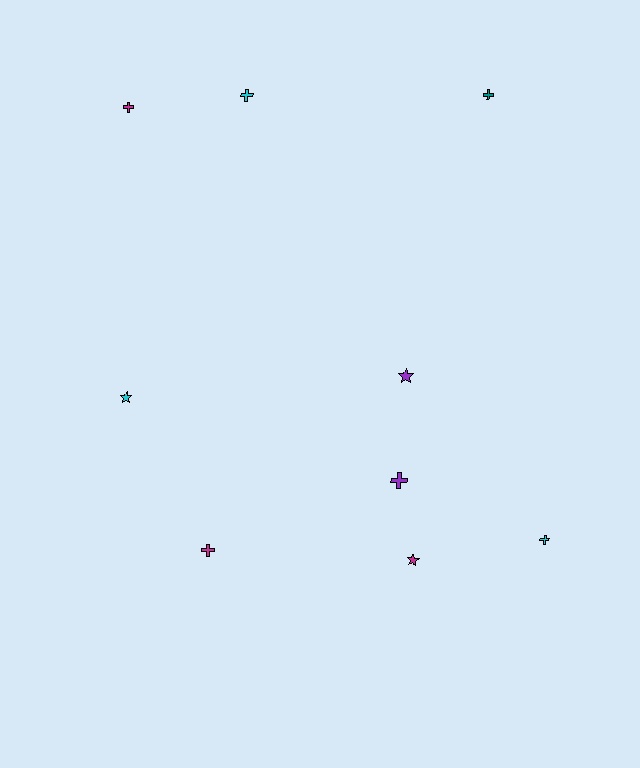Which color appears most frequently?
Cyan, with 3 objects.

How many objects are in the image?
There are 9 objects.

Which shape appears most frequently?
Cross, with 6 objects.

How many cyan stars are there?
There is 1 cyan star.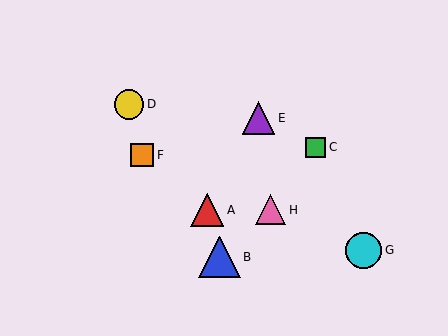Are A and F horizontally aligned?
No, A is at y≈210 and F is at y≈155.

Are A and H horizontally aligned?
Yes, both are at y≈210.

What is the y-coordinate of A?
Object A is at y≈210.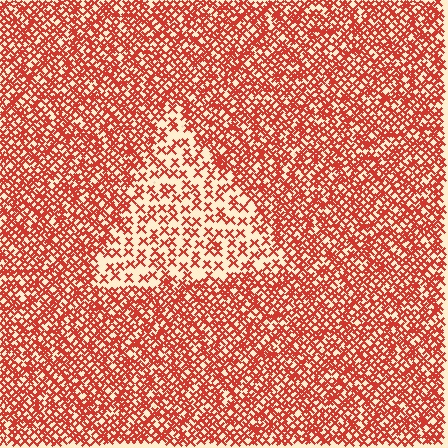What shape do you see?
I see a triangle.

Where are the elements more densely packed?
The elements are more densely packed outside the triangle boundary.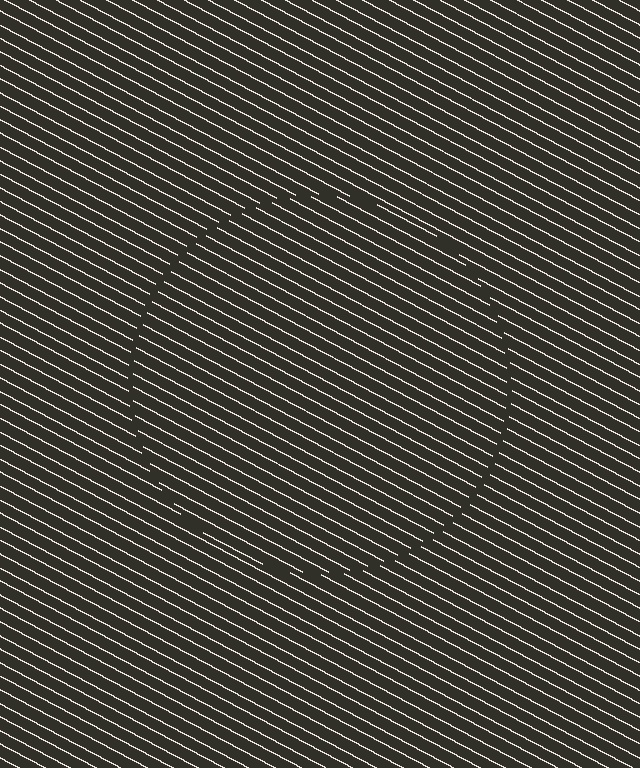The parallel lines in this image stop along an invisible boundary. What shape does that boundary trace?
An illusory circle. The interior of the shape contains the same grating, shifted by half a period — the contour is defined by the phase discontinuity where line-ends from the inner and outer gratings abut.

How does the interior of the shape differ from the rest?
The interior of the shape contains the same grating, shifted by half a period — the contour is defined by the phase discontinuity where line-ends from the inner and outer gratings abut.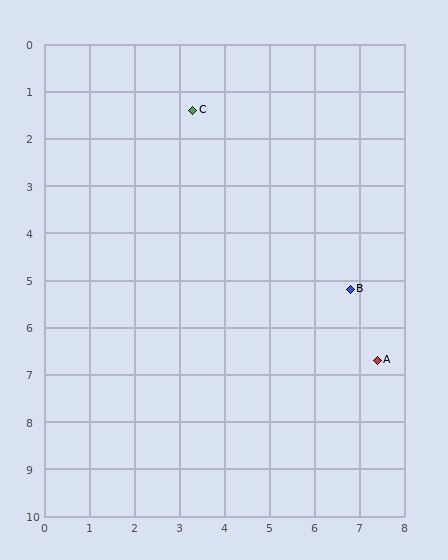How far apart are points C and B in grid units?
Points C and B are about 5.2 grid units apart.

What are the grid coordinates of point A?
Point A is at approximately (7.4, 6.7).